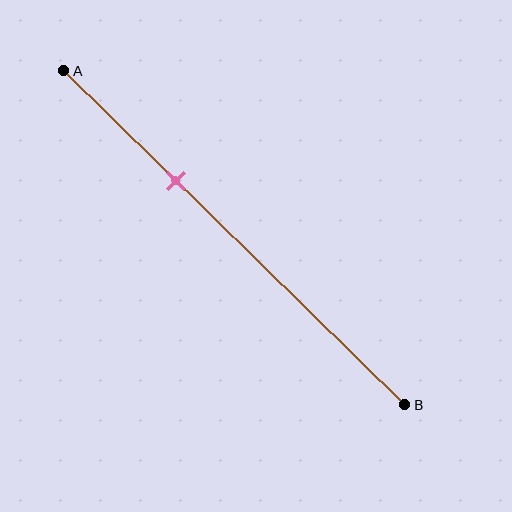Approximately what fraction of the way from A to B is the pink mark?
The pink mark is approximately 35% of the way from A to B.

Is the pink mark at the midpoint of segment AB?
No, the mark is at about 35% from A, not at the 50% midpoint.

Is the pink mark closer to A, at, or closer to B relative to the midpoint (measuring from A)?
The pink mark is closer to point A than the midpoint of segment AB.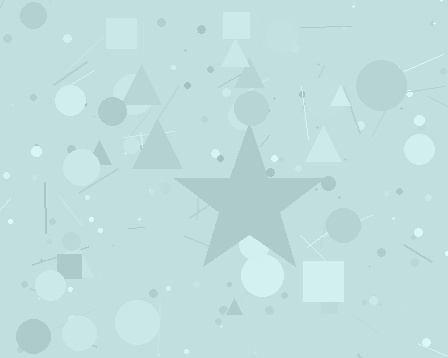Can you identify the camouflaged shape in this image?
The camouflaged shape is a star.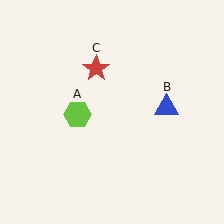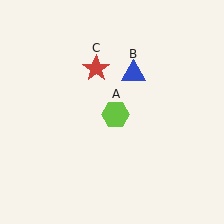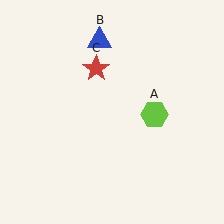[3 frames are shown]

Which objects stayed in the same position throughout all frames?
Red star (object C) remained stationary.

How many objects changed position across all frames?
2 objects changed position: lime hexagon (object A), blue triangle (object B).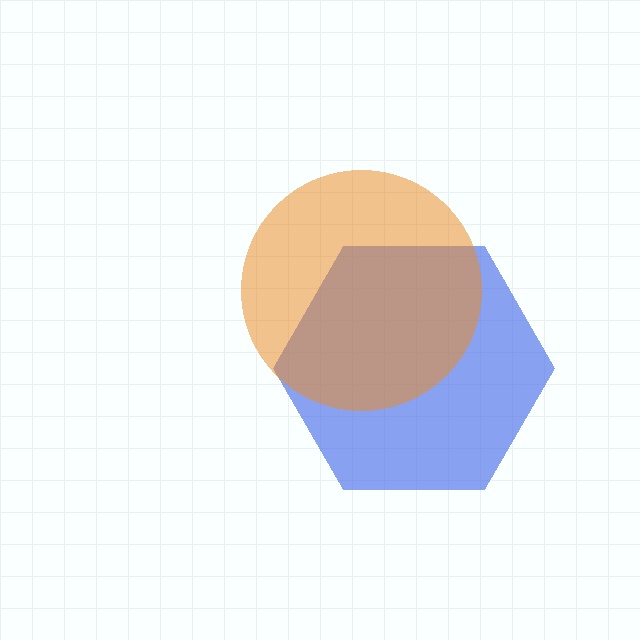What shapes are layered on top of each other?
The layered shapes are: a blue hexagon, an orange circle.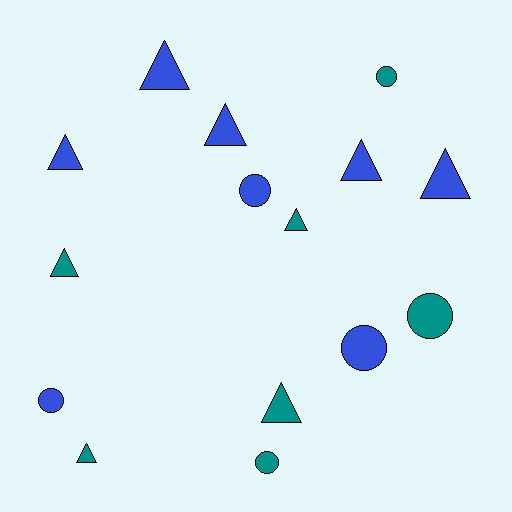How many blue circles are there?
There are 3 blue circles.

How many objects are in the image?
There are 15 objects.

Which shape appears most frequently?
Triangle, with 9 objects.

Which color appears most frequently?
Blue, with 8 objects.